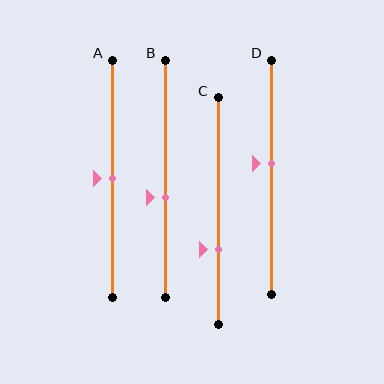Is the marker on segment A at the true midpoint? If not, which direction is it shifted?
Yes, the marker on segment A is at the true midpoint.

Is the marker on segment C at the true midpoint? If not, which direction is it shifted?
No, the marker on segment C is shifted downward by about 17% of the segment length.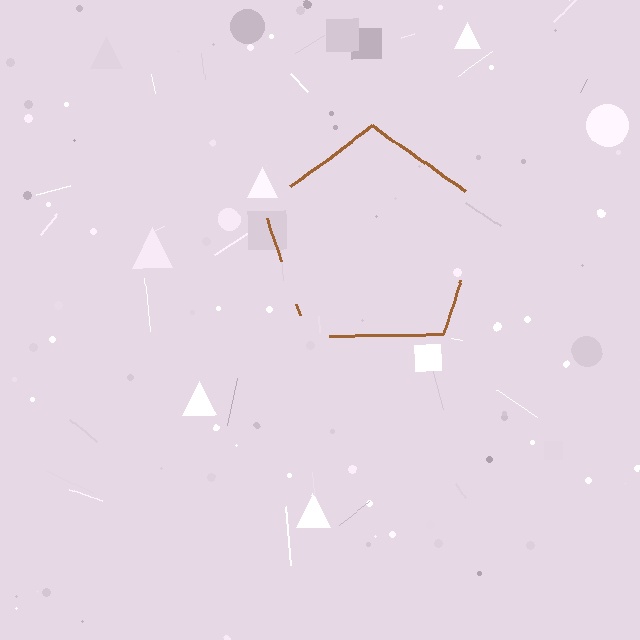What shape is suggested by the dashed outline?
The dashed outline suggests a pentagon.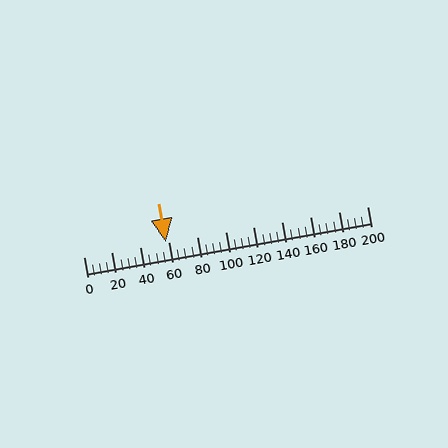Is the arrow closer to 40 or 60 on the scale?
The arrow is closer to 60.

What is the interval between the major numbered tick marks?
The major tick marks are spaced 20 units apart.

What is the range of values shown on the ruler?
The ruler shows values from 0 to 200.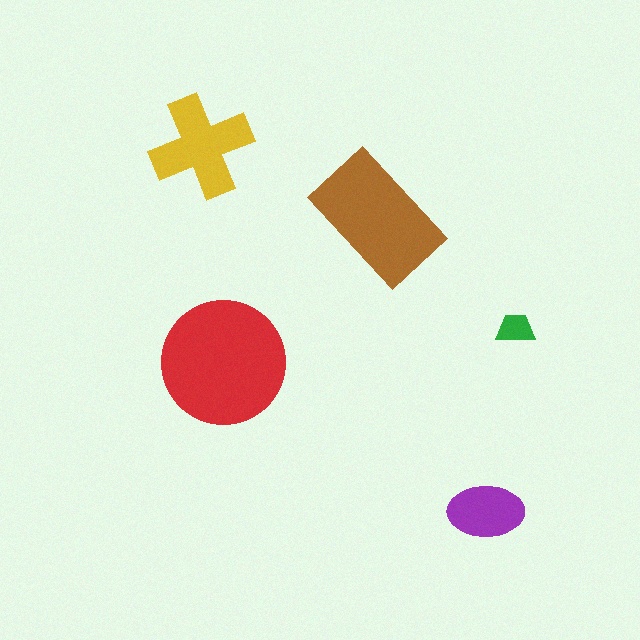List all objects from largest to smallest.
The red circle, the brown rectangle, the yellow cross, the purple ellipse, the green trapezoid.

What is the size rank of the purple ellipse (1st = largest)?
4th.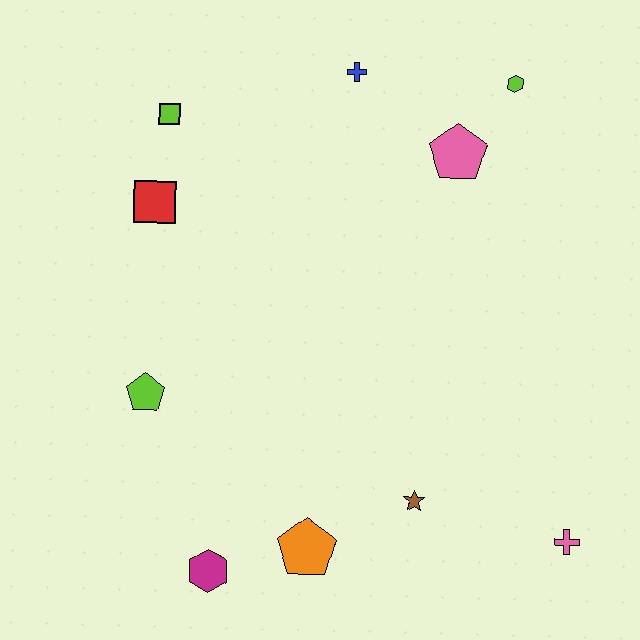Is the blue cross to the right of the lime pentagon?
Yes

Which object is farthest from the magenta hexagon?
The lime hexagon is farthest from the magenta hexagon.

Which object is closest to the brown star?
The orange pentagon is closest to the brown star.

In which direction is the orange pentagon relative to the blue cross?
The orange pentagon is below the blue cross.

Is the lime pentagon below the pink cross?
No